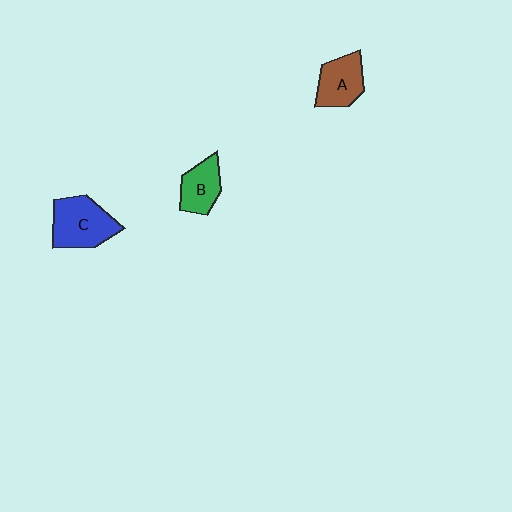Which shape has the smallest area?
Shape B (green).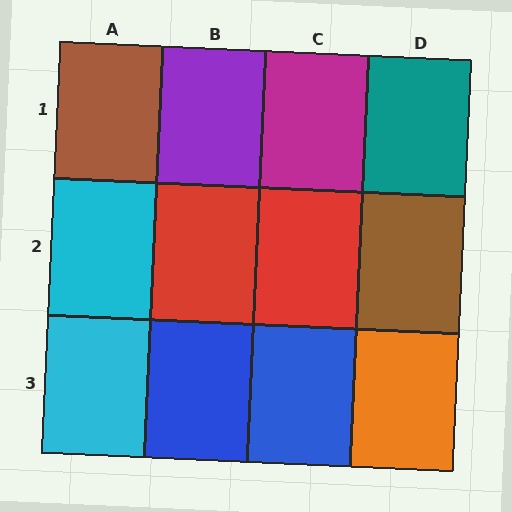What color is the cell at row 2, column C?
Red.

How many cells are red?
2 cells are red.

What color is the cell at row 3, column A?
Cyan.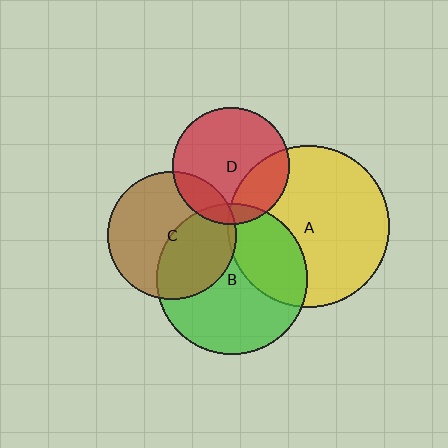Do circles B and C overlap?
Yes.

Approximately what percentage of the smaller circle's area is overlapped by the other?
Approximately 40%.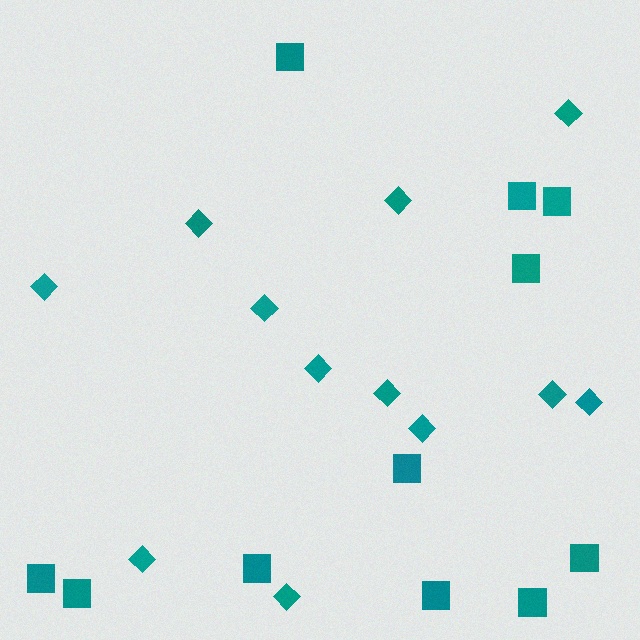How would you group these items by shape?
There are 2 groups: one group of squares (11) and one group of diamonds (12).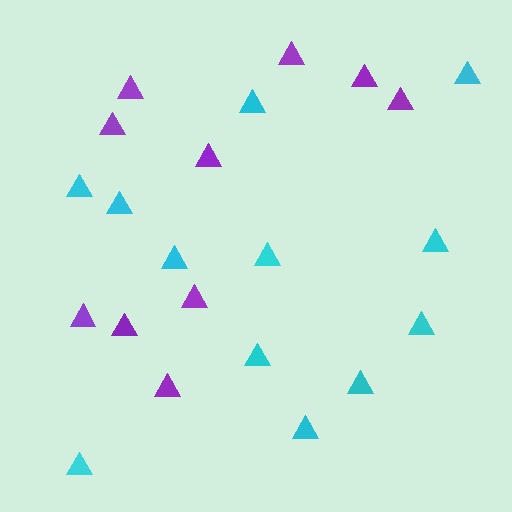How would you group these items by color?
There are 2 groups: one group of purple triangles (10) and one group of cyan triangles (12).